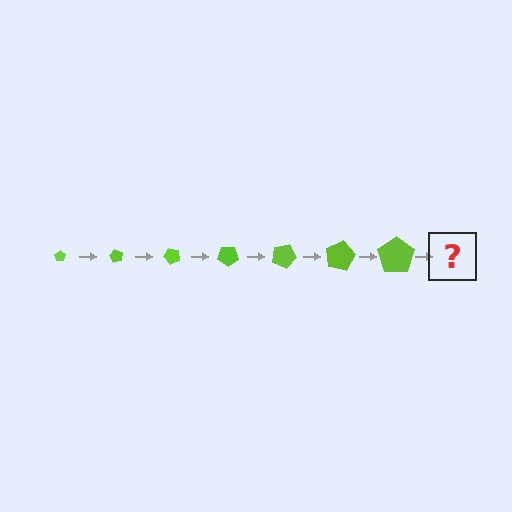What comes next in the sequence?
The next element should be a pentagon, larger than the previous one and rotated 420 degrees from the start.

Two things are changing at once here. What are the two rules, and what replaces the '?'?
The two rules are that the pentagon grows larger each step and it rotates 60 degrees each step. The '?' should be a pentagon, larger than the previous one and rotated 420 degrees from the start.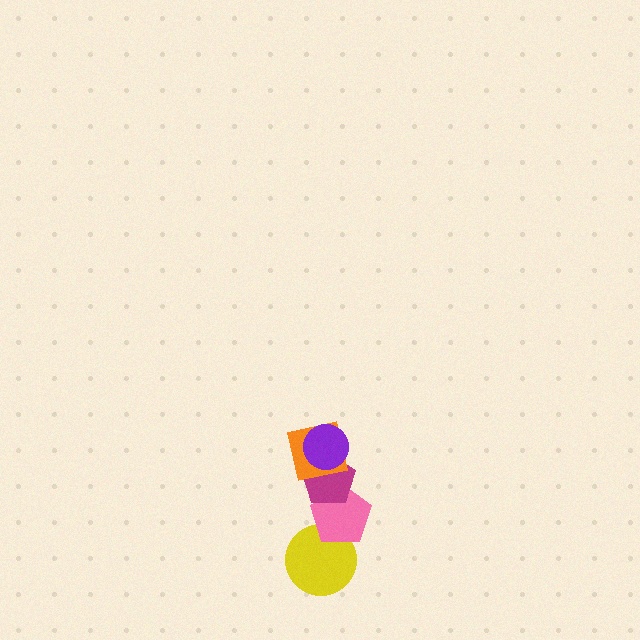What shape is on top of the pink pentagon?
The magenta pentagon is on top of the pink pentagon.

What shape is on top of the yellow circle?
The pink pentagon is on top of the yellow circle.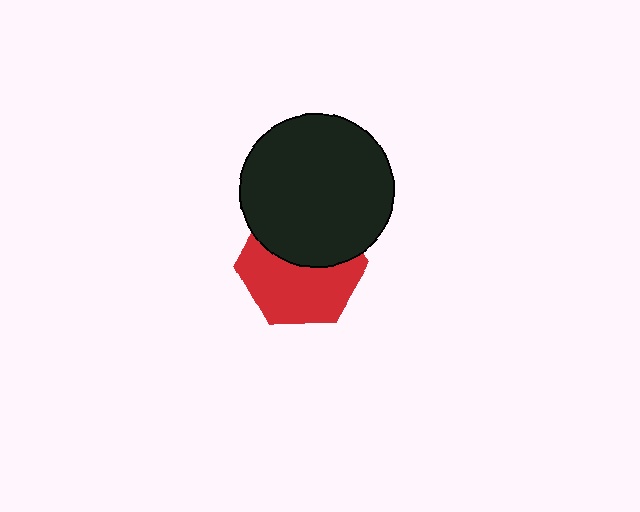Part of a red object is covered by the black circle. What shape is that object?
It is a hexagon.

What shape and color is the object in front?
The object in front is a black circle.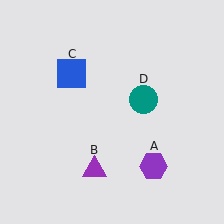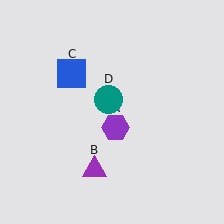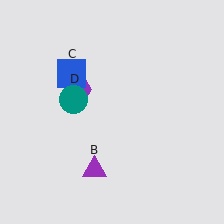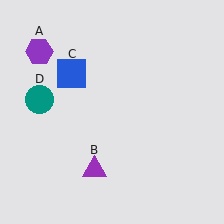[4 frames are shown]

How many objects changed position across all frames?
2 objects changed position: purple hexagon (object A), teal circle (object D).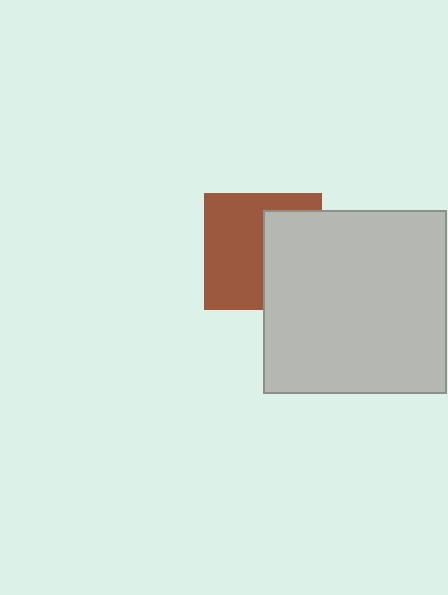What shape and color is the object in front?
The object in front is a light gray square.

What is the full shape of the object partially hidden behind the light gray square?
The partially hidden object is a brown square.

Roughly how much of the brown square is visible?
About half of it is visible (roughly 58%).